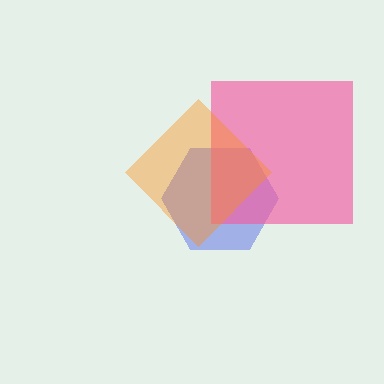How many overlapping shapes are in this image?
There are 3 overlapping shapes in the image.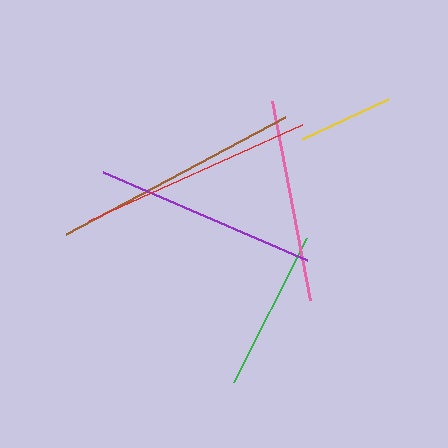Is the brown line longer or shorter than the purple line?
The brown line is longer than the purple line.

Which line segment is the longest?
The brown line is the longest at approximately 248 pixels.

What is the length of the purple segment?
The purple segment is approximately 222 pixels long.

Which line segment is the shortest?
The yellow line is the shortest at approximately 95 pixels.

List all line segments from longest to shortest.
From longest to shortest: brown, red, purple, pink, green, yellow.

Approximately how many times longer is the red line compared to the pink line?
The red line is approximately 1.1 times the length of the pink line.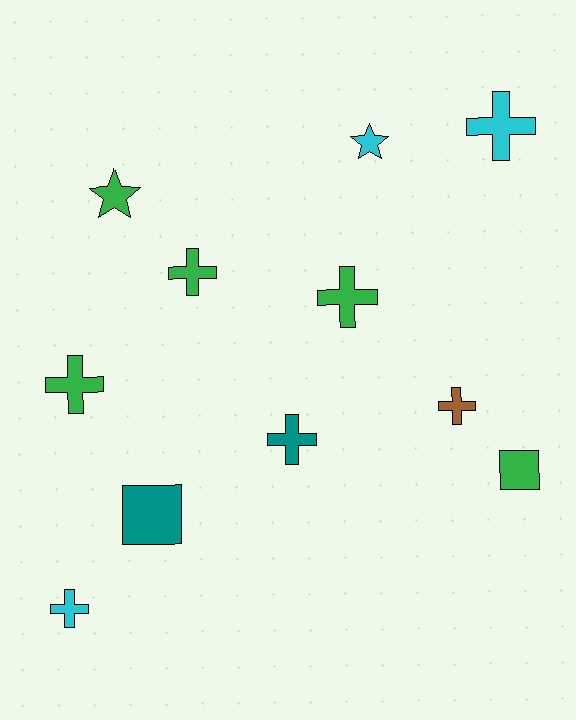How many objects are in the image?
There are 11 objects.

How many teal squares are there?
There is 1 teal square.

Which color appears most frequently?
Green, with 5 objects.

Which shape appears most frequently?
Cross, with 7 objects.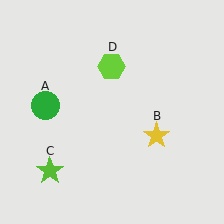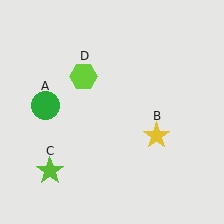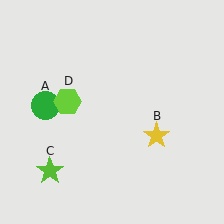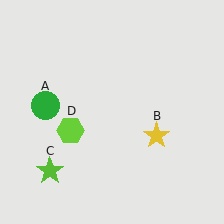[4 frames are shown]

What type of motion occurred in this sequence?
The lime hexagon (object D) rotated counterclockwise around the center of the scene.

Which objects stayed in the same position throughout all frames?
Green circle (object A) and yellow star (object B) and lime star (object C) remained stationary.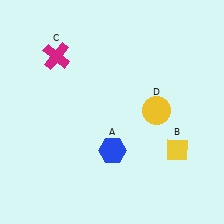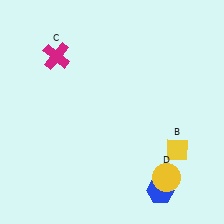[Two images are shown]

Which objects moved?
The objects that moved are: the blue hexagon (A), the yellow circle (D).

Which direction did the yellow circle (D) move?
The yellow circle (D) moved down.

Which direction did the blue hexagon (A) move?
The blue hexagon (A) moved right.